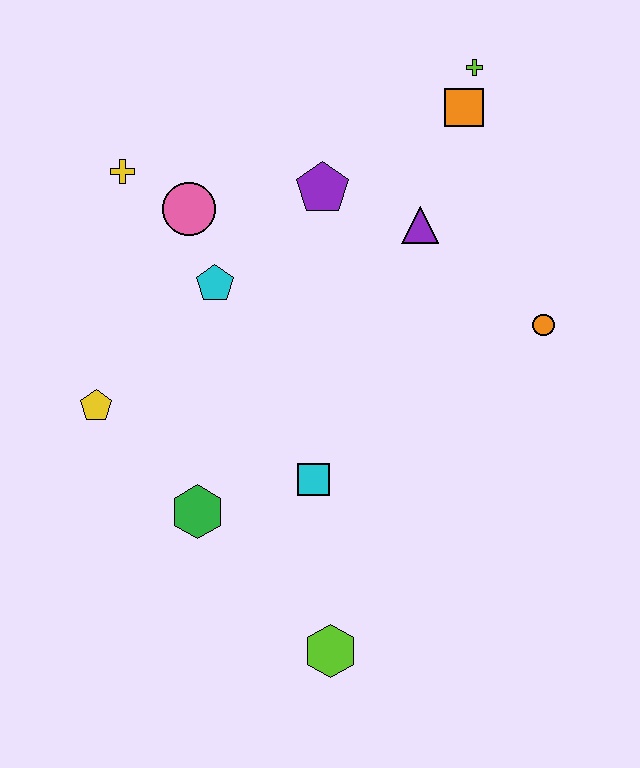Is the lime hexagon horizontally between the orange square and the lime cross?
No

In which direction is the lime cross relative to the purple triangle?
The lime cross is above the purple triangle.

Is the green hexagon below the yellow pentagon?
Yes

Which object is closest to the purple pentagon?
The purple triangle is closest to the purple pentagon.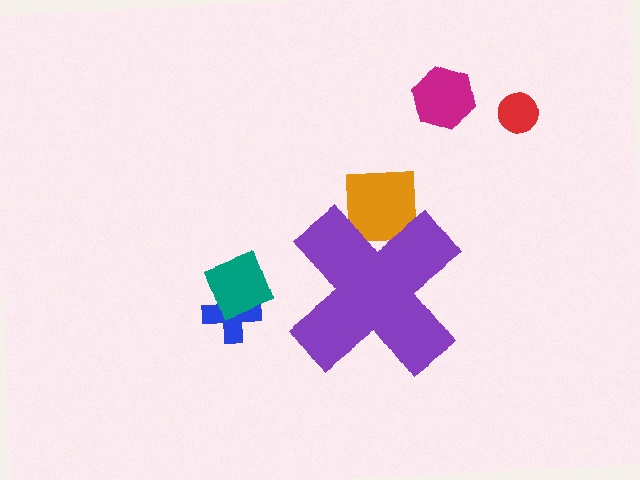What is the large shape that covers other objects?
A purple cross.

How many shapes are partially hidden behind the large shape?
2 shapes are partially hidden.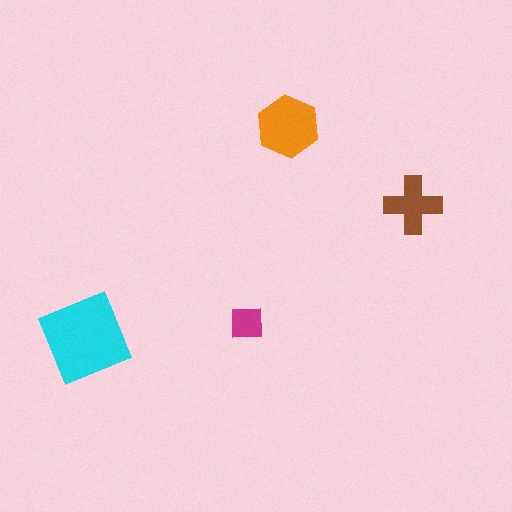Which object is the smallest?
The magenta square.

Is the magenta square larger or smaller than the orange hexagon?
Smaller.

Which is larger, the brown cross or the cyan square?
The cyan square.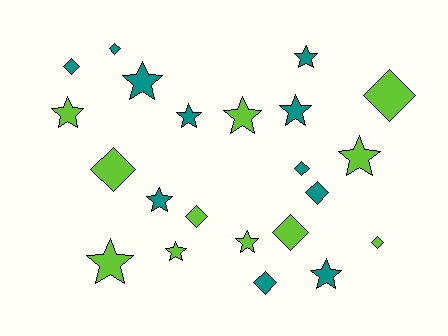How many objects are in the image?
There are 22 objects.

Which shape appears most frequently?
Star, with 12 objects.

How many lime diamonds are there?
There are 5 lime diamonds.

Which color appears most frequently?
Teal, with 11 objects.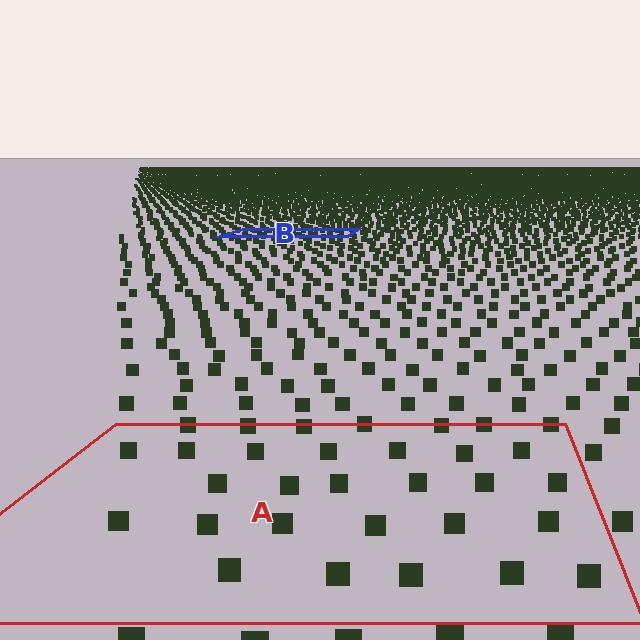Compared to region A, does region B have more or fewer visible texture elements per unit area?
Region B has more texture elements per unit area — they are packed more densely because it is farther away.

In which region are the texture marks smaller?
The texture marks are smaller in region B, because it is farther away.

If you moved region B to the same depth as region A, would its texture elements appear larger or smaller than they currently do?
They would appear larger. At a closer depth, the same texture elements are projected at a bigger on-screen size.